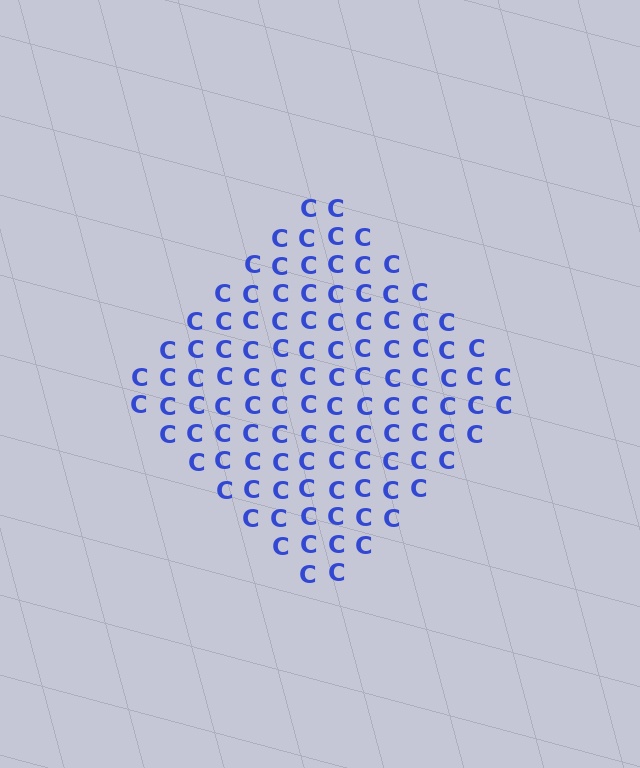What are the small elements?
The small elements are letter C's.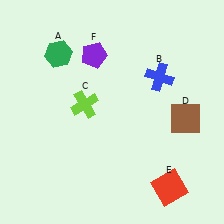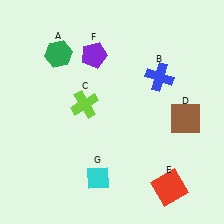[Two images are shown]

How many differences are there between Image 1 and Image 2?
There is 1 difference between the two images.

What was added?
A cyan diamond (G) was added in Image 2.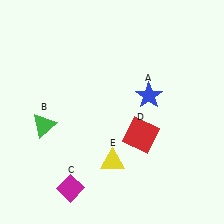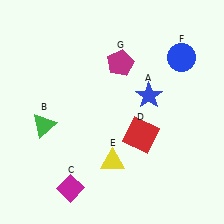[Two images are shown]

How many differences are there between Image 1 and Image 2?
There are 2 differences between the two images.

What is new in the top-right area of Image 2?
A magenta pentagon (G) was added in the top-right area of Image 2.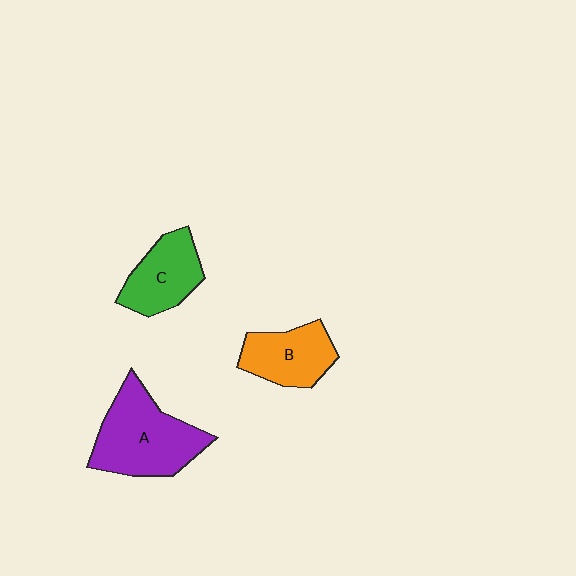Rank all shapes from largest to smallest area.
From largest to smallest: A (purple), B (orange), C (green).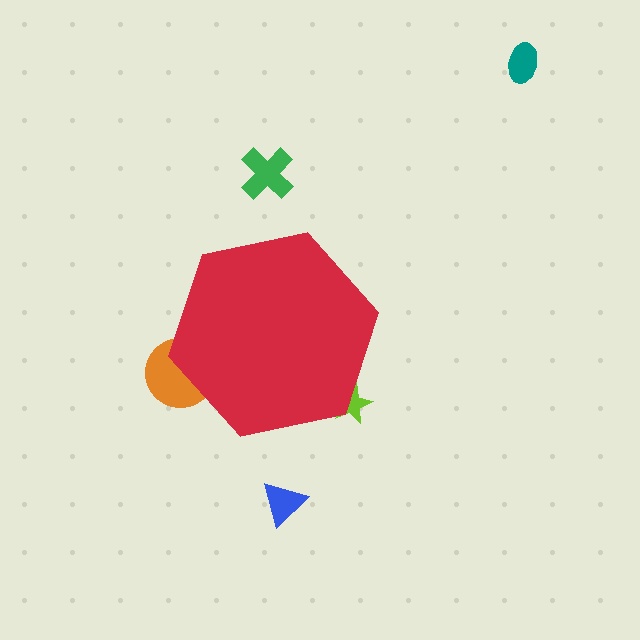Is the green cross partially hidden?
No, the green cross is fully visible.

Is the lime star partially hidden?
Yes, the lime star is partially hidden behind the red hexagon.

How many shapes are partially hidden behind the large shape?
2 shapes are partially hidden.